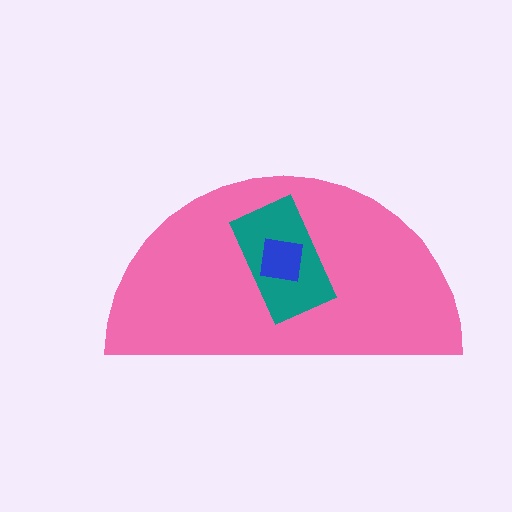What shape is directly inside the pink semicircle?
The teal rectangle.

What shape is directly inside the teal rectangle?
The blue square.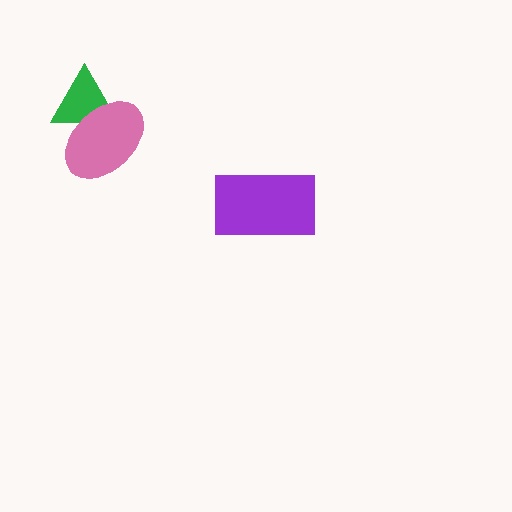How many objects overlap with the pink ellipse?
1 object overlaps with the pink ellipse.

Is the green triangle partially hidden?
Yes, it is partially covered by another shape.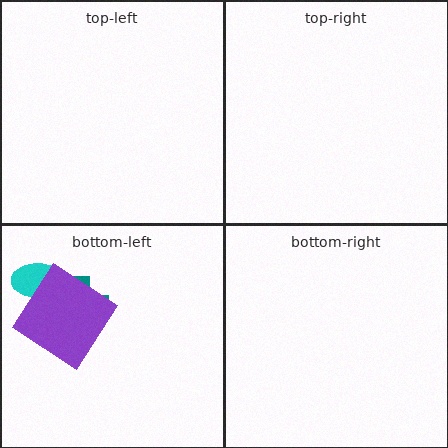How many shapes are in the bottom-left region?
3.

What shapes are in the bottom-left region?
The teal cross, the cyan ellipse, the purple diamond.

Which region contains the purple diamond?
The bottom-left region.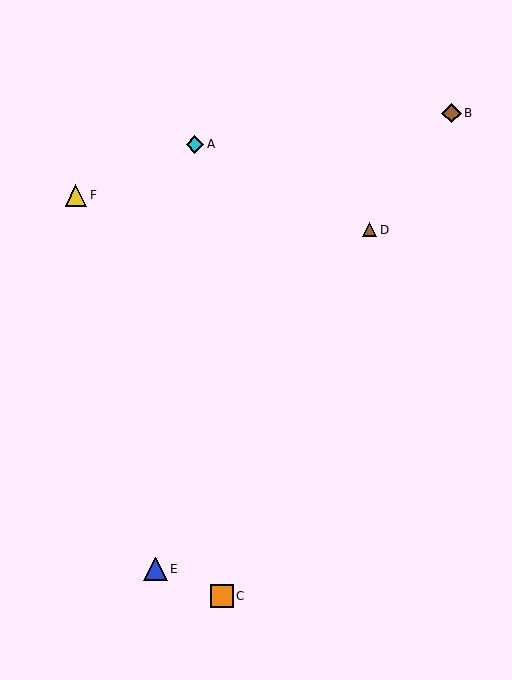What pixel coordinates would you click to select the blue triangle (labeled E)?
Click at (155, 569) to select the blue triangle E.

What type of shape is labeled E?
Shape E is a blue triangle.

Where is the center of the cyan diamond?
The center of the cyan diamond is at (195, 144).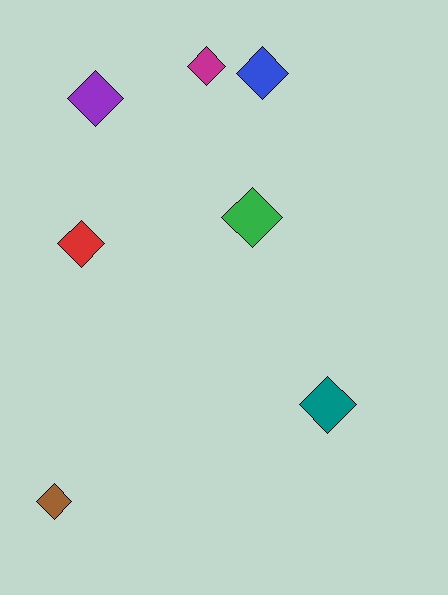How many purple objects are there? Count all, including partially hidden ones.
There is 1 purple object.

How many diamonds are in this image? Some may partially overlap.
There are 7 diamonds.